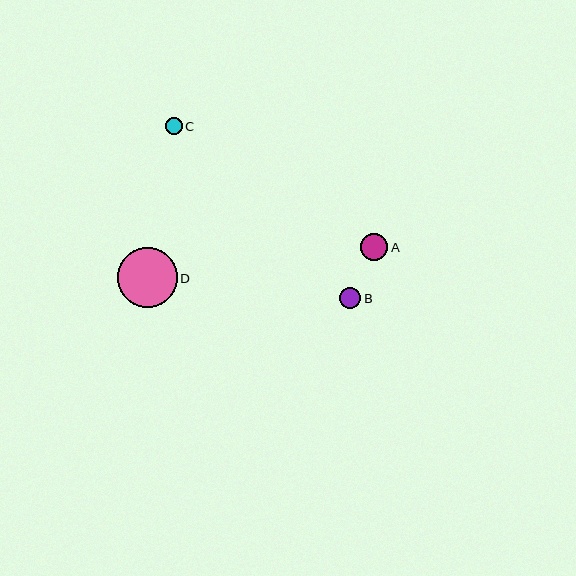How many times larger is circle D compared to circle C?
Circle D is approximately 3.6 times the size of circle C.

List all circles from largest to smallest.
From largest to smallest: D, A, B, C.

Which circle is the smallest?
Circle C is the smallest with a size of approximately 17 pixels.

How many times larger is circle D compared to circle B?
Circle D is approximately 2.8 times the size of circle B.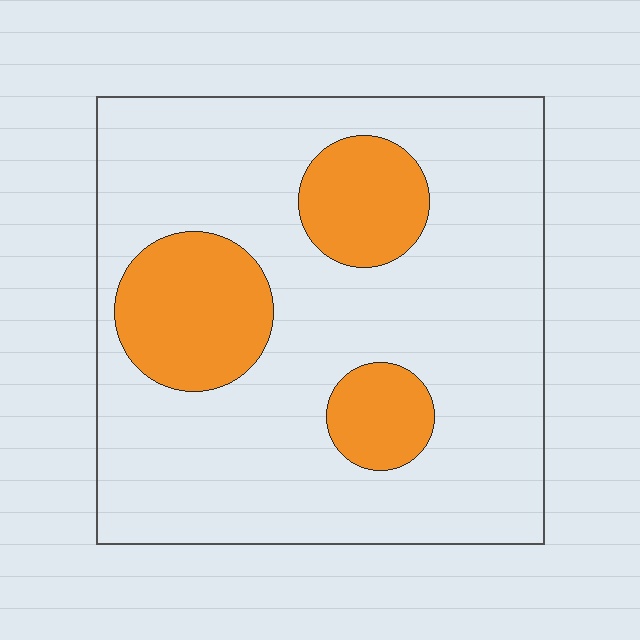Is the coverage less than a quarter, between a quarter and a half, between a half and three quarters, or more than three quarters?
Less than a quarter.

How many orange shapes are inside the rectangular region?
3.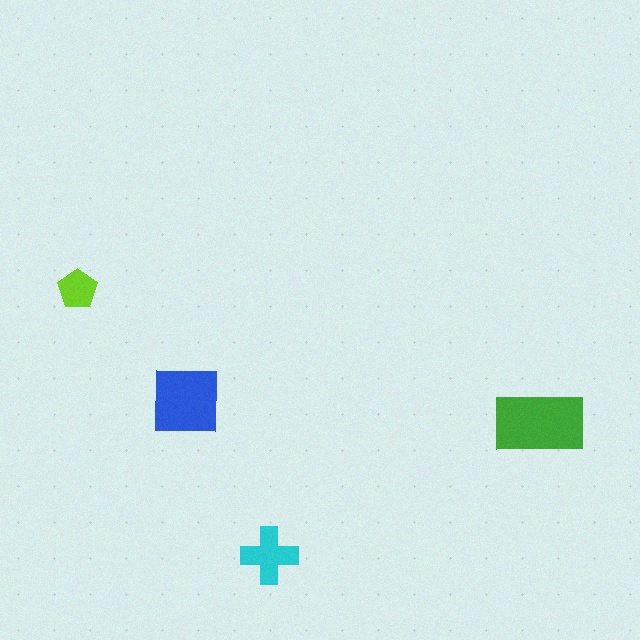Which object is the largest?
The green rectangle.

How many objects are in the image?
There are 4 objects in the image.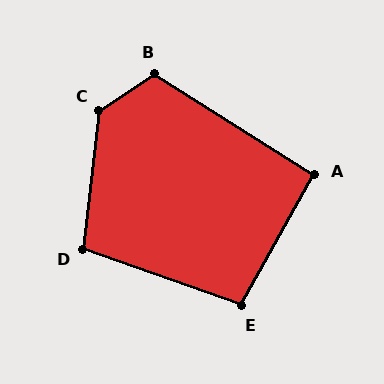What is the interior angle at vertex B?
Approximately 114 degrees (obtuse).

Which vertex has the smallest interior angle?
A, at approximately 93 degrees.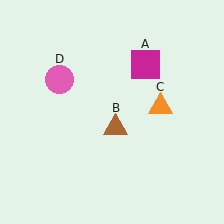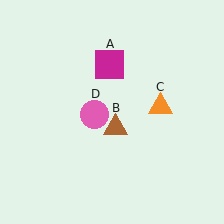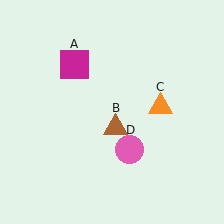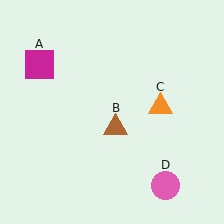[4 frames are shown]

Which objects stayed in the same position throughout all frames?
Brown triangle (object B) and orange triangle (object C) remained stationary.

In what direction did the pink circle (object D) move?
The pink circle (object D) moved down and to the right.